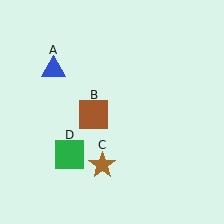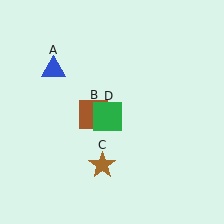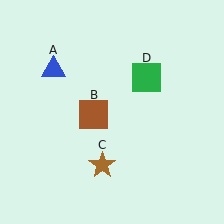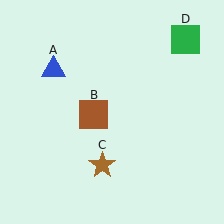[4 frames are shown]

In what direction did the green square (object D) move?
The green square (object D) moved up and to the right.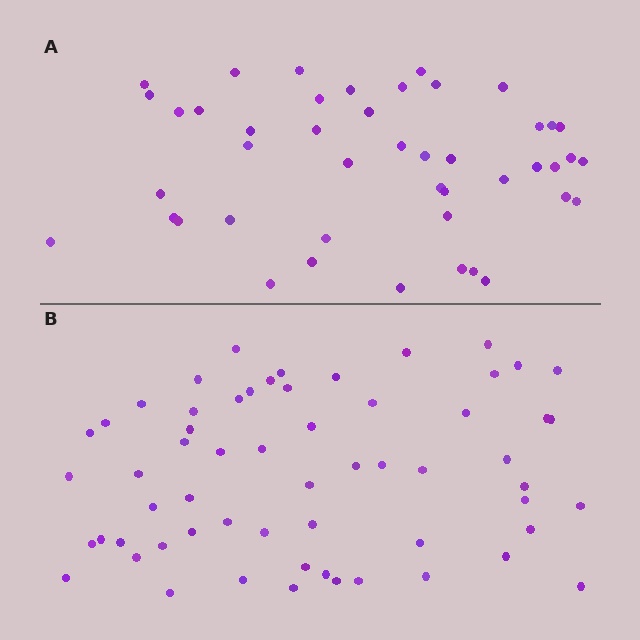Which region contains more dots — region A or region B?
Region B (the bottom region) has more dots.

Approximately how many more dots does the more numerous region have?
Region B has approximately 15 more dots than region A.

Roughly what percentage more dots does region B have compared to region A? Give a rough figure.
About 35% more.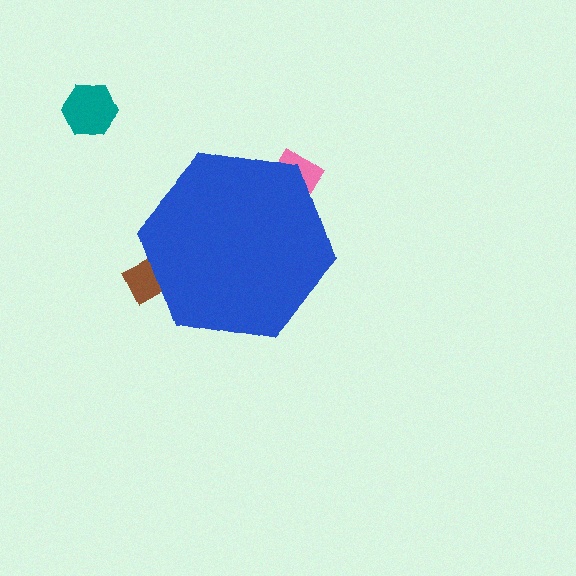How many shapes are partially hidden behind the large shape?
2 shapes are partially hidden.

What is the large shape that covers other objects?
A blue hexagon.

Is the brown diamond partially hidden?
Yes, the brown diamond is partially hidden behind the blue hexagon.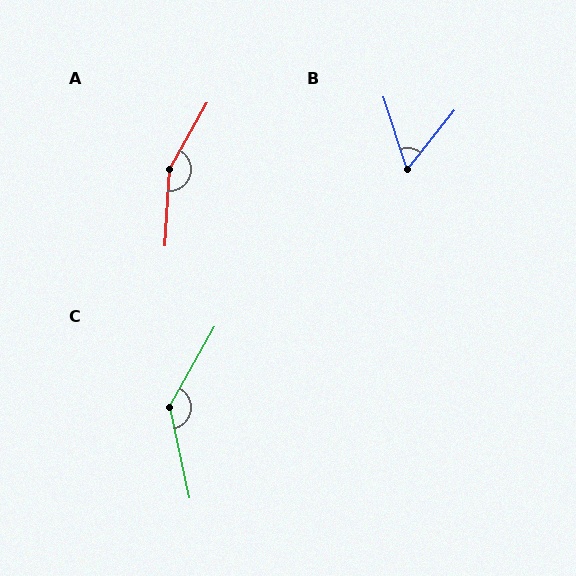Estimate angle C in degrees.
Approximately 139 degrees.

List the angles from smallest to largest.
B (57°), C (139°), A (154°).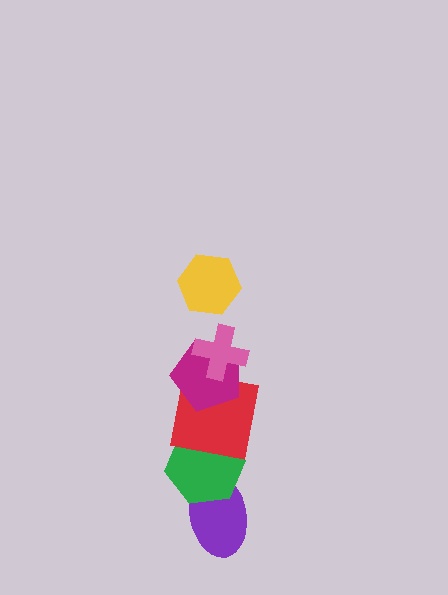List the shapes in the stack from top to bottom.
From top to bottom: the yellow hexagon, the pink cross, the magenta pentagon, the red square, the green hexagon, the purple ellipse.